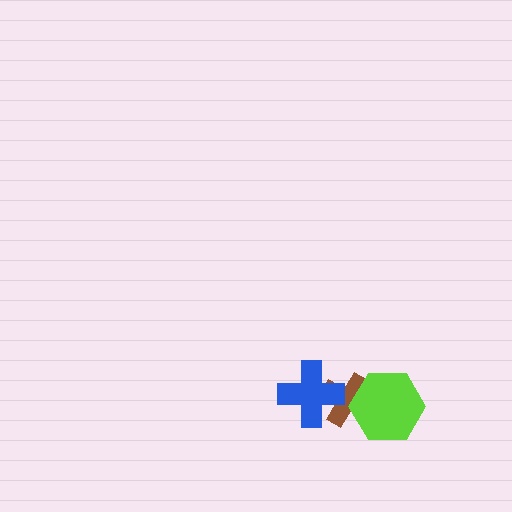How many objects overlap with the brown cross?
2 objects overlap with the brown cross.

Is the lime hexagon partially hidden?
No, no other shape covers it.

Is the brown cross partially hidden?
Yes, it is partially covered by another shape.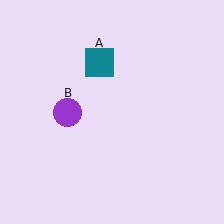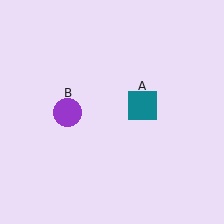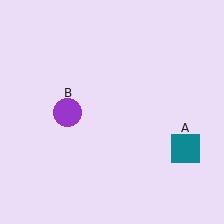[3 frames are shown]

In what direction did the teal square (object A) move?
The teal square (object A) moved down and to the right.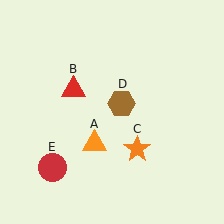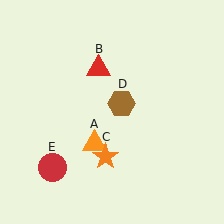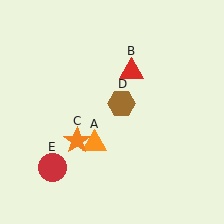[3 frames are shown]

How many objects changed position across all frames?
2 objects changed position: red triangle (object B), orange star (object C).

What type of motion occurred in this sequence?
The red triangle (object B), orange star (object C) rotated clockwise around the center of the scene.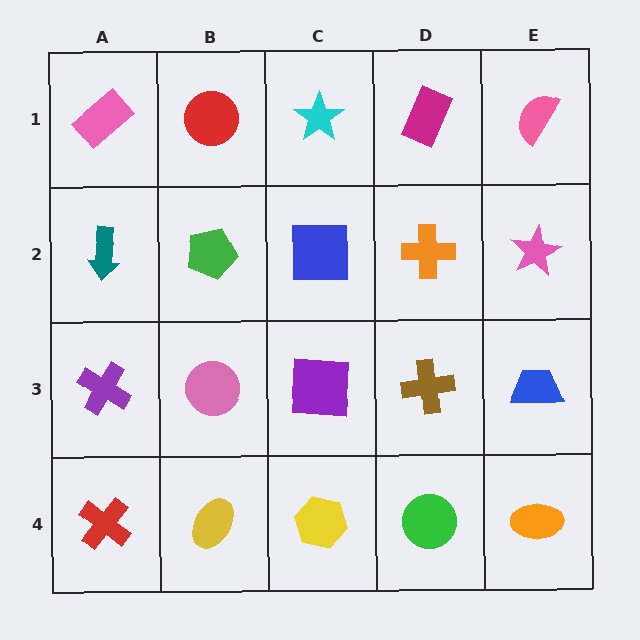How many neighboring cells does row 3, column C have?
4.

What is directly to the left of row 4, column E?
A green circle.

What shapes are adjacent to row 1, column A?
A teal arrow (row 2, column A), a red circle (row 1, column B).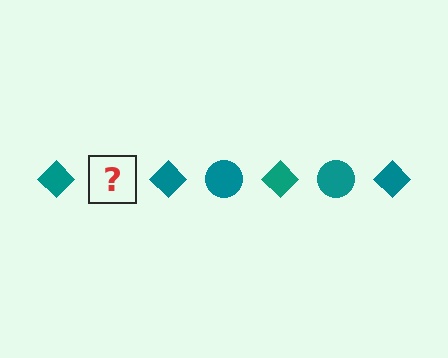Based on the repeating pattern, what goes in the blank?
The blank should be a teal circle.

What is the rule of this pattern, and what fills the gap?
The rule is that the pattern cycles through diamond, circle shapes in teal. The gap should be filled with a teal circle.